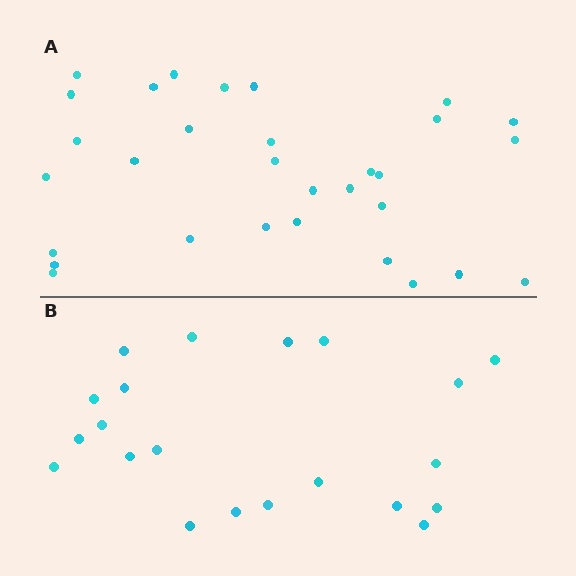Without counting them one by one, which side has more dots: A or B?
Region A (the top region) has more dots.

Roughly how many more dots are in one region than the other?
Region A has roughly 10 or so more dots than region B.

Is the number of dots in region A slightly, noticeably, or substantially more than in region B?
Region A has substantially more. The ratio is roughly 1.5 to 1.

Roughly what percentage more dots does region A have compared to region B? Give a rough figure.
About 50% more.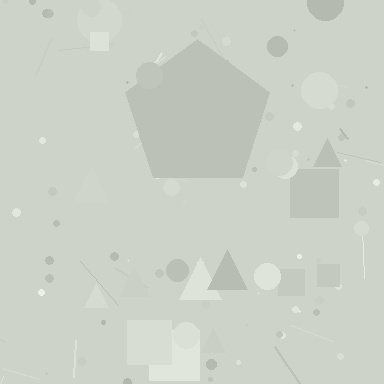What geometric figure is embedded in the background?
A pentagon is embedded in the background.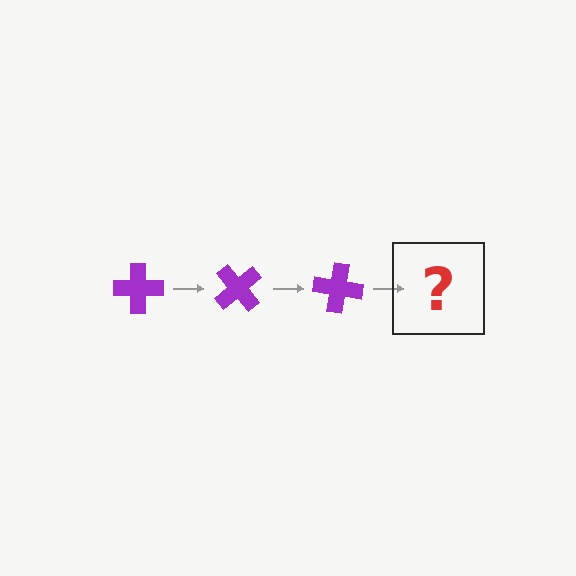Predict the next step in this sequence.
The next step is a purple cross rotated 150 degrees.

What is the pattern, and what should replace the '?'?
The pattern is that the cross rotates 50 degrees each step. The '?' should be a purple cross rotated 150 degrees.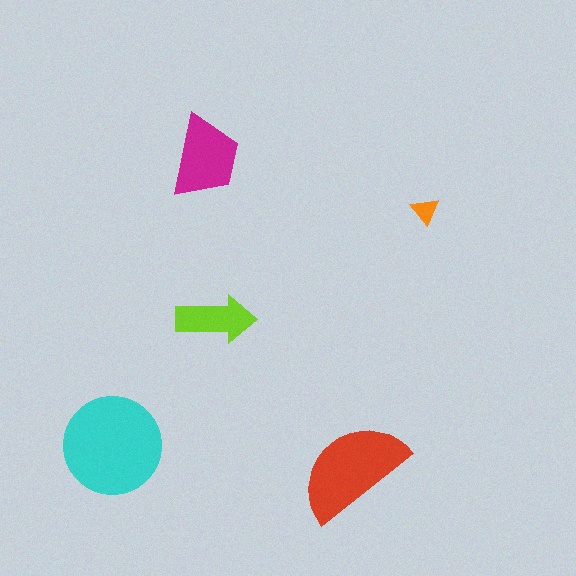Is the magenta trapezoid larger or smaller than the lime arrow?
Larger.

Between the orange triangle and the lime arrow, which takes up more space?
The lime arrow.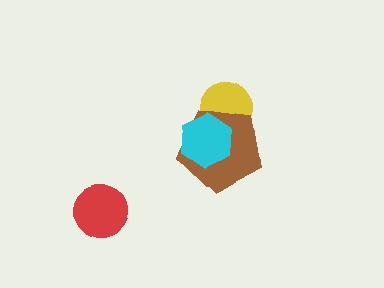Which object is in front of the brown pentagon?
The cyan hexagon is in front of the brown pentagon.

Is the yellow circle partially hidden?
Yes, it is partially covered by another shape.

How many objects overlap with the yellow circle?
2 objects overlap with the yellow circle.